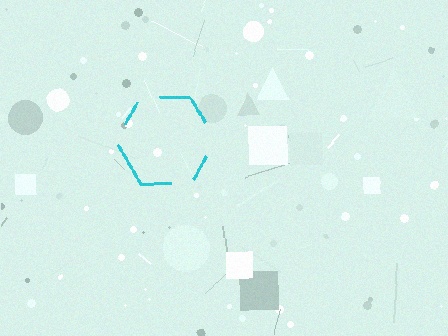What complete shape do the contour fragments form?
The contour fragments form a hexagon.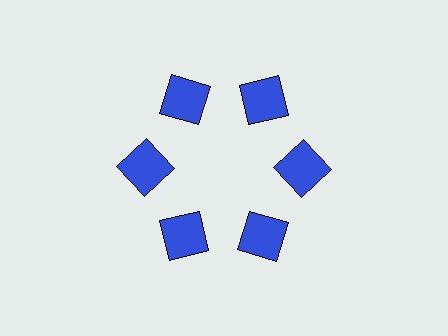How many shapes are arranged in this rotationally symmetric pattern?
There are 6 shapes, arranged in 6 groups of 1.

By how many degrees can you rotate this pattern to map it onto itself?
The pattern maps onto itself every 60 degrees of rotation.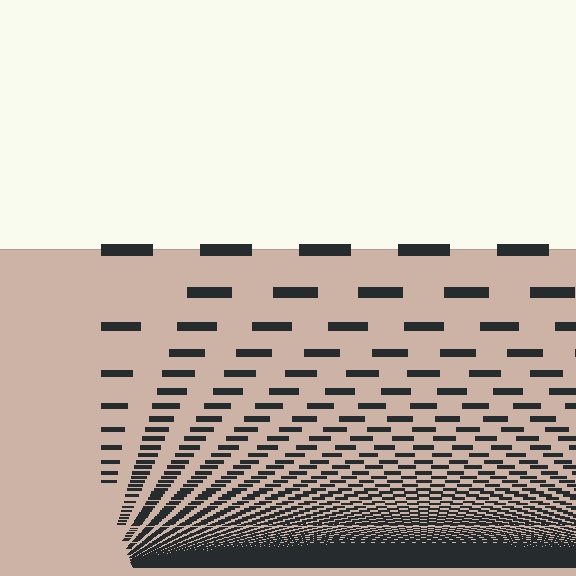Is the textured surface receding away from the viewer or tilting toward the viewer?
The surface appears to tilt toward the viewer. Texture elements get larger and sparser toward the top.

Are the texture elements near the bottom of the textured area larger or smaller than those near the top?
Smaller. The gradient is inverted — elements near the bottom are smaller and denser.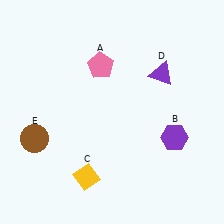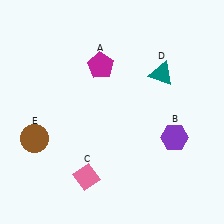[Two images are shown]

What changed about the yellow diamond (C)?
In Image 1, C is yellow. In Image 2, it changed to pink.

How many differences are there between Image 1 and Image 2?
There are 3 differences between the two images.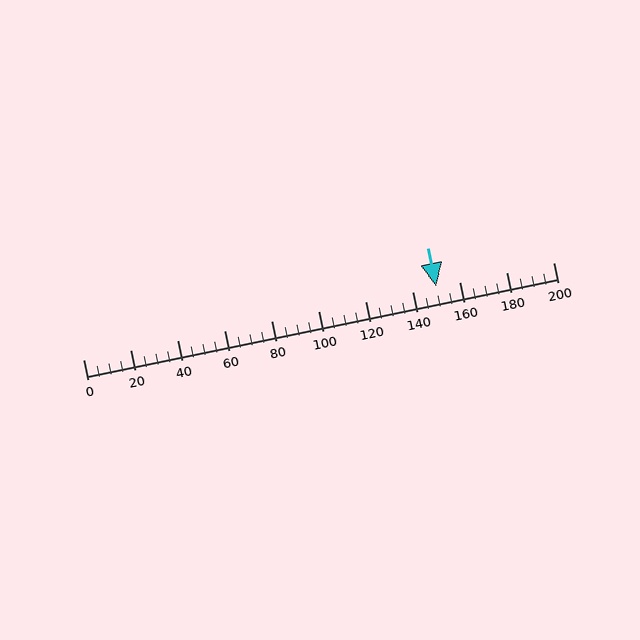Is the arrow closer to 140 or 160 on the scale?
The arrow is closer to 160.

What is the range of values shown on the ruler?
The ruler shows values from 0 to 200.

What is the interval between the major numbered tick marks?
The major tick marks are spaced 20 units apart.